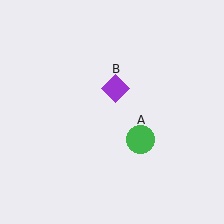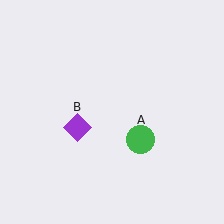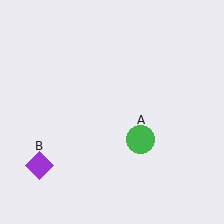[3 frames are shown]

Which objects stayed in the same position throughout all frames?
Green circle (object A) remained stationary.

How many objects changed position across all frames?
1 object changed position: purple diamond (object B).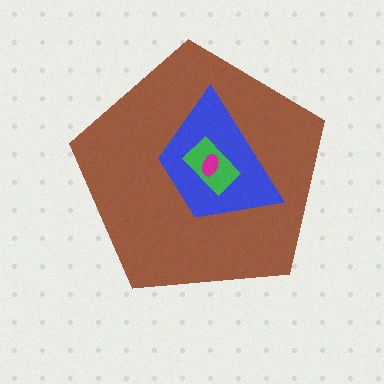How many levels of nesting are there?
4.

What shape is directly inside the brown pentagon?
The blue trapezoid.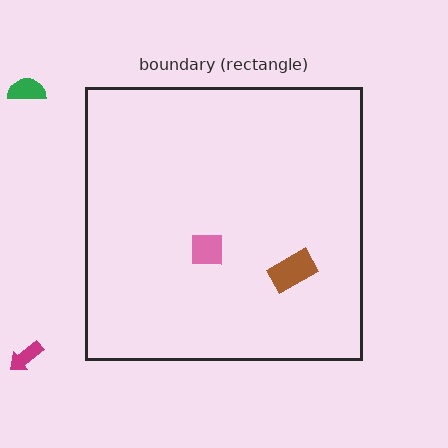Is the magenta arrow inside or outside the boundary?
Outside.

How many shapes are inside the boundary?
2 inside, 2 outside.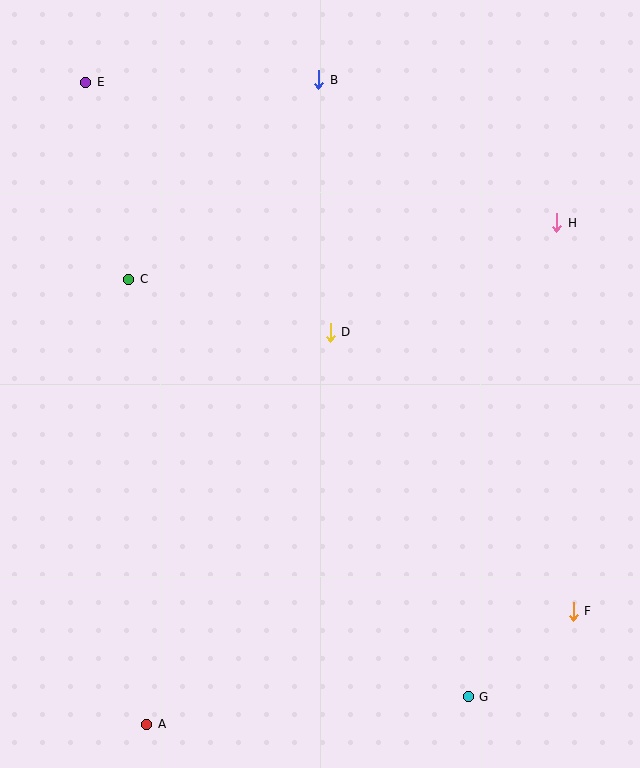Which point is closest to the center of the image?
Point D at (330, 332) is closest to the center.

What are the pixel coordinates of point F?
Point F is at (573, 611).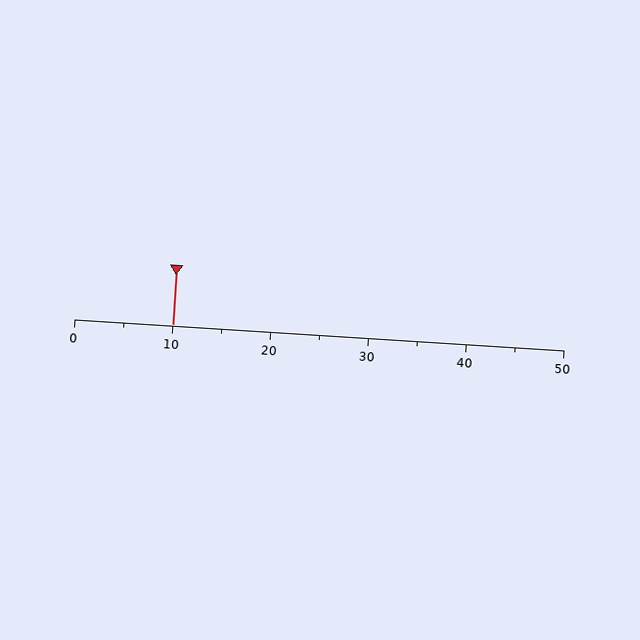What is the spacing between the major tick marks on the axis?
The major ticks are spaced 10 apart.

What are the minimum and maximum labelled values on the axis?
The axis runs from 0 to 50.